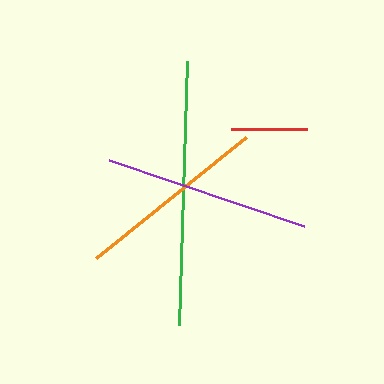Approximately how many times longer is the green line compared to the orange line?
The green line is approximately 1.4 times the length of the orange line.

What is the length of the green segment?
The green segment is approximately 265 pixels long.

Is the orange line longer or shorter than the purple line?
The purple line is longer than the orange line.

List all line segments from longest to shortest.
From longest to shortest: green, purple, orange, red.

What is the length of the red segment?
The red segment is approximately 77 pixels long.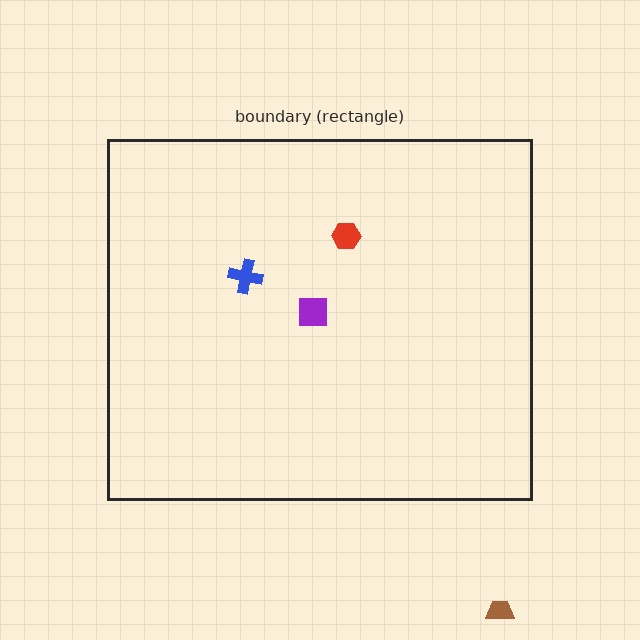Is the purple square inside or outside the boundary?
Inside.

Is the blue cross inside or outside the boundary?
Inside.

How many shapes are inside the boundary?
3 inside, 1 outside.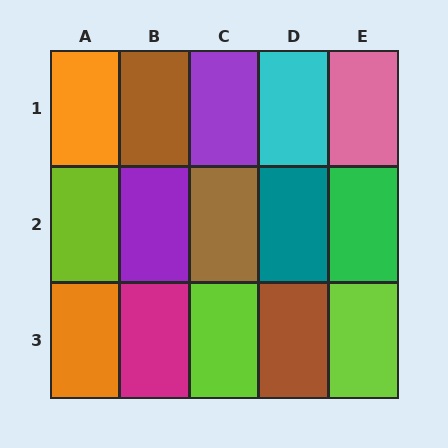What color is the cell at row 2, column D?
Teal.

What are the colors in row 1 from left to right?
Orange, brown, purple, cyan, pink.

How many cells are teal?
1 cell is teal.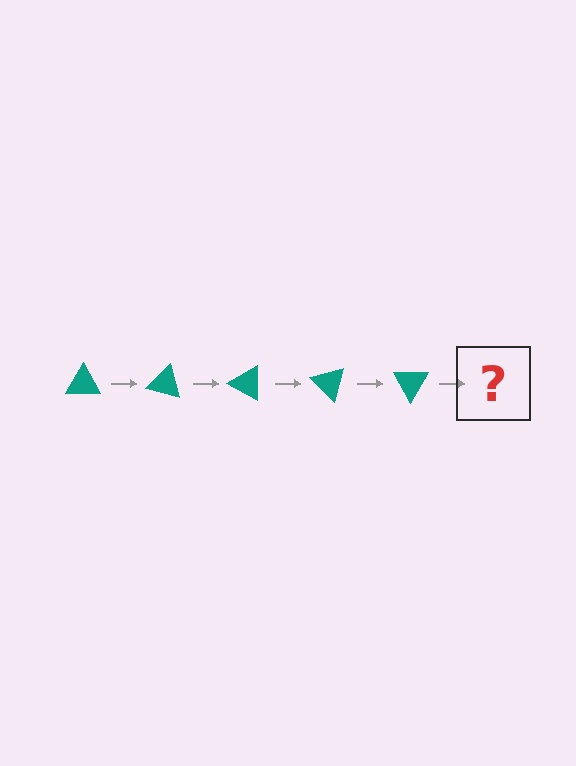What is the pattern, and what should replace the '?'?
The pattern is that the triangle rotates 15 degrees each step. The '?' should be a teal triangle rotated 75 degrees.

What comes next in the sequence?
The next element should be a teal triangle rotated 75 degrees.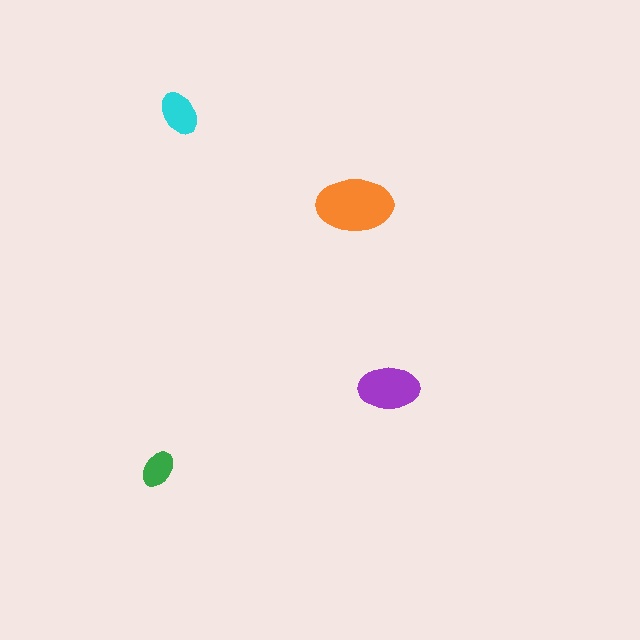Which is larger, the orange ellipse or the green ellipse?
The orange one.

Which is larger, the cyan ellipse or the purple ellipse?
The purple one.